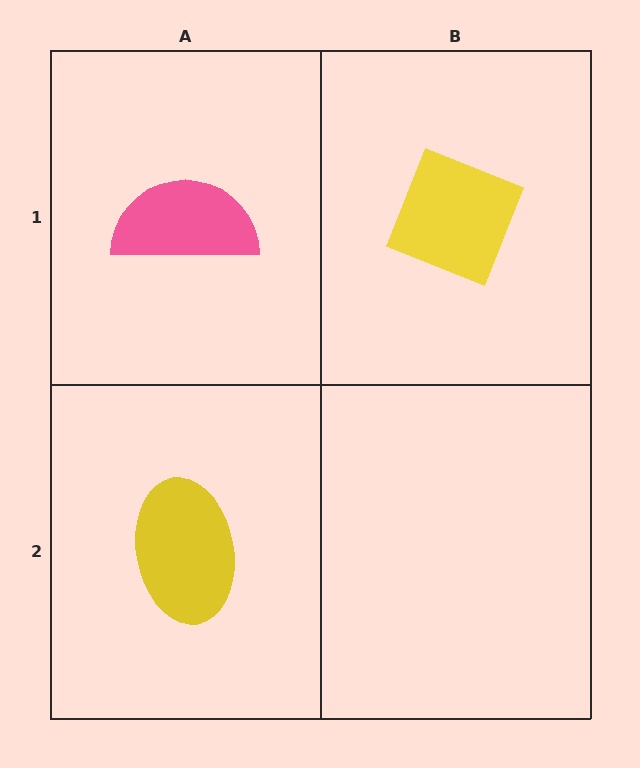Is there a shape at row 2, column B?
No, that cell is empty.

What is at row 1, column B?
A yellow diamond.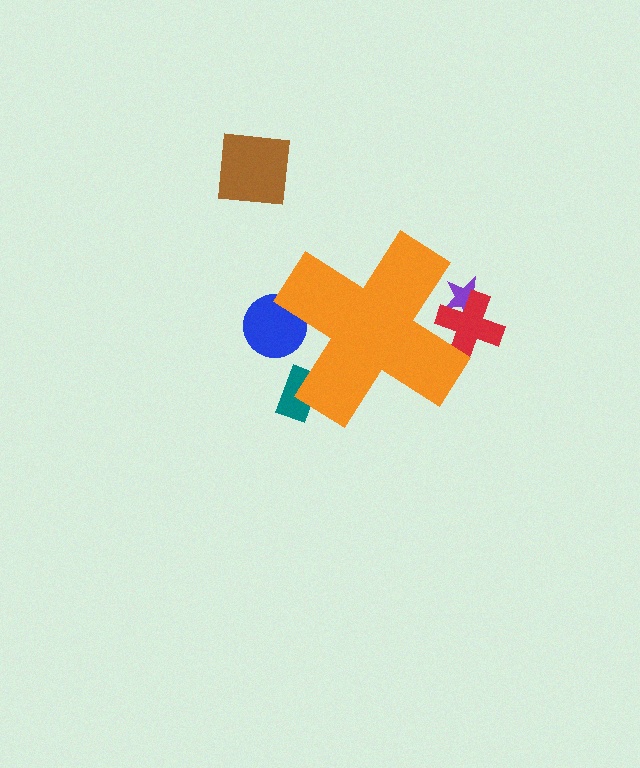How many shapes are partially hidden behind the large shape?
4 shapes are partially hidden.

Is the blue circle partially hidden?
Yes, the blue circle is partially hidden behind the orange cross.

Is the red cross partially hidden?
Yes, the red cross is partially hidden behind the orange cross.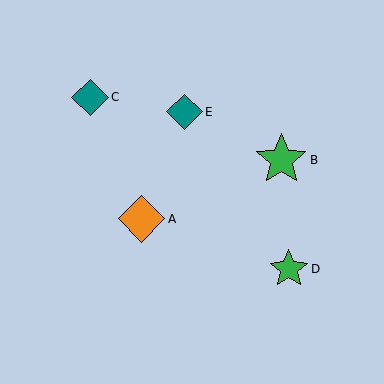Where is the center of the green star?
The center of the green star is at (281, 160).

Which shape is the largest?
The green star (labeled B) is the largest.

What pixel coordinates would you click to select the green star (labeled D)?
Click at (289, 269) to select the green star D.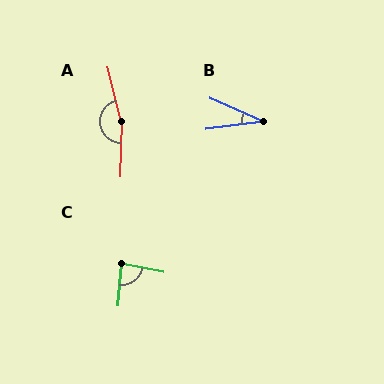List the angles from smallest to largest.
B (31°), C (84°), A (164°).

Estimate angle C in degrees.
Approximately 84 degrees.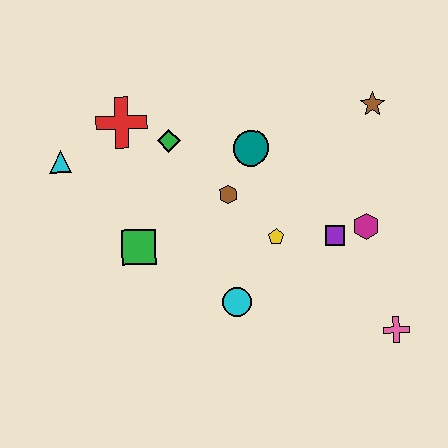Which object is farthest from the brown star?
The cyan triangle is farthest from the brown star.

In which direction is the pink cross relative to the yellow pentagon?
The pink cross is to the right of the yellow pentagon.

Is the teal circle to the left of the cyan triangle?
No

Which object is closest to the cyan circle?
The yellow pentagon is closest to the cyan circle.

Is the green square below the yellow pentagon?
Yes